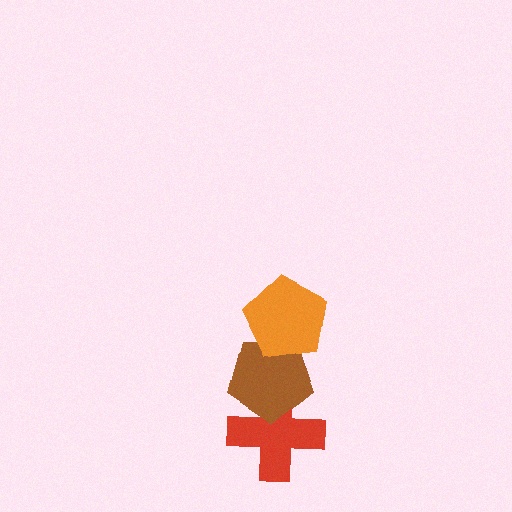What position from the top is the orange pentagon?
The orange pentagon is 1st from the top.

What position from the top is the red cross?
The red cross is 3rd from the top.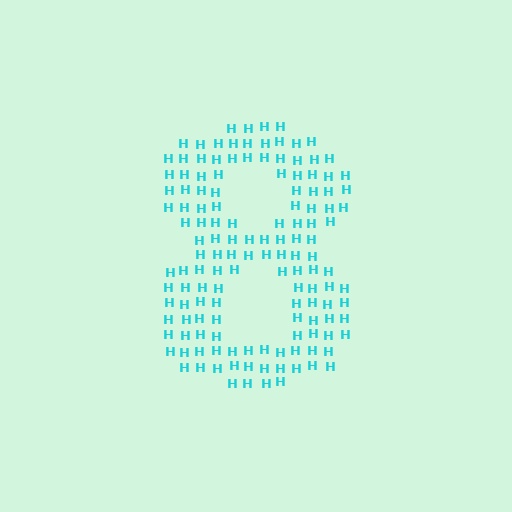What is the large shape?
The large shape is the digit 8.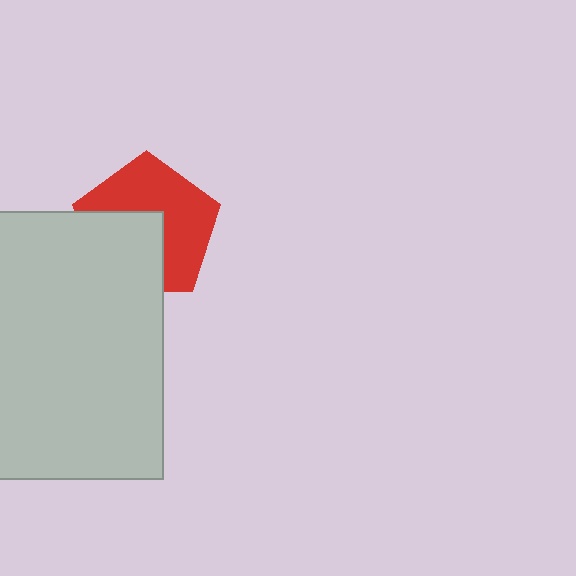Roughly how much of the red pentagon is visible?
About half of it is visible (roughly 58%).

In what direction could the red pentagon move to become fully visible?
The red pentagon could move toward the upper-right. That would shift it out from behind the light gray rectangle entirely.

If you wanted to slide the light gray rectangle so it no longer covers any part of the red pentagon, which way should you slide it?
Slide it toward the lower-left — that is the most direct way to separate the two shapes.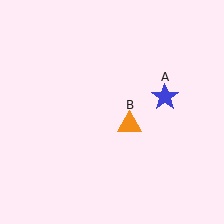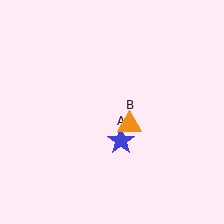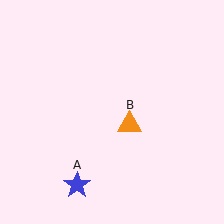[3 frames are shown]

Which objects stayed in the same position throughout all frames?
Orange triangle (object B) remained stationary.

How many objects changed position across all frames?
1 object changed position: blue star (object A).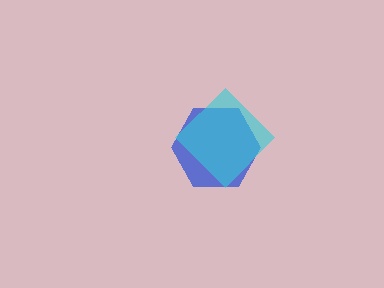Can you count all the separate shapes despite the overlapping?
Yes, there are 2 separate shapes.